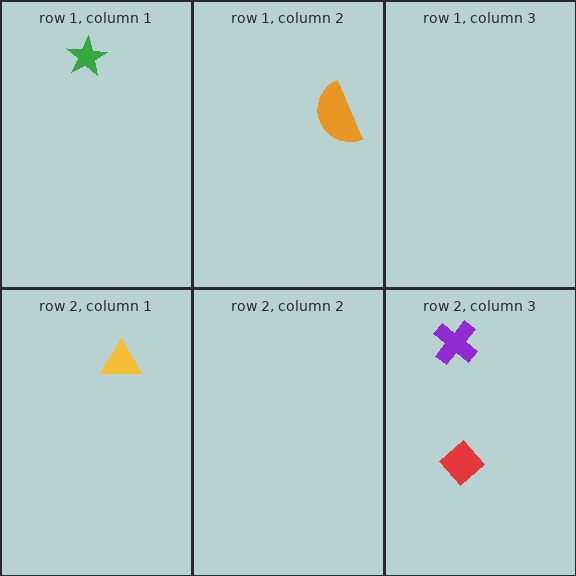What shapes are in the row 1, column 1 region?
The green star.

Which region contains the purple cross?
The row 2, column 3 region.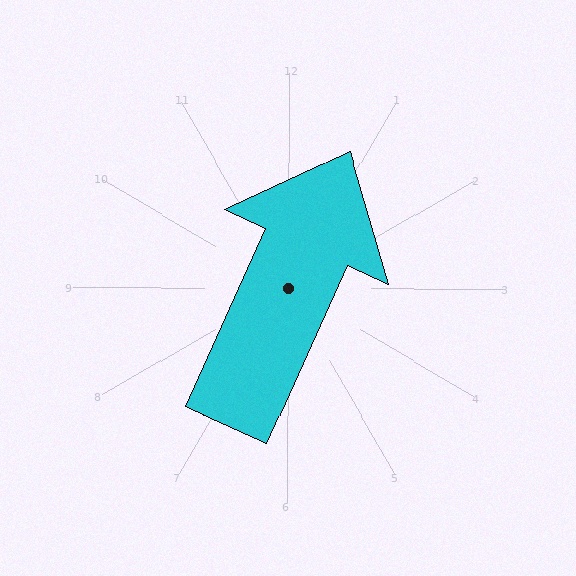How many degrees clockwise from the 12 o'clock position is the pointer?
Approximately 24 degrees.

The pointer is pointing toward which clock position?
Roughly 1 o'clock.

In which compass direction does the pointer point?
Northeast.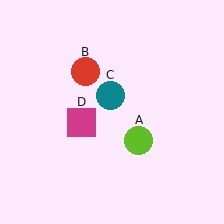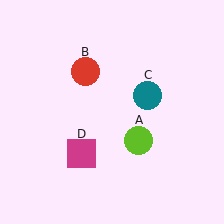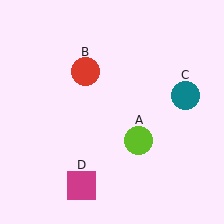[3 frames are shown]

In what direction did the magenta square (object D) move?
The magenta square (object D) moved down.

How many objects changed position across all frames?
2 objects changed position: teal circle (object C), magenta square (object D).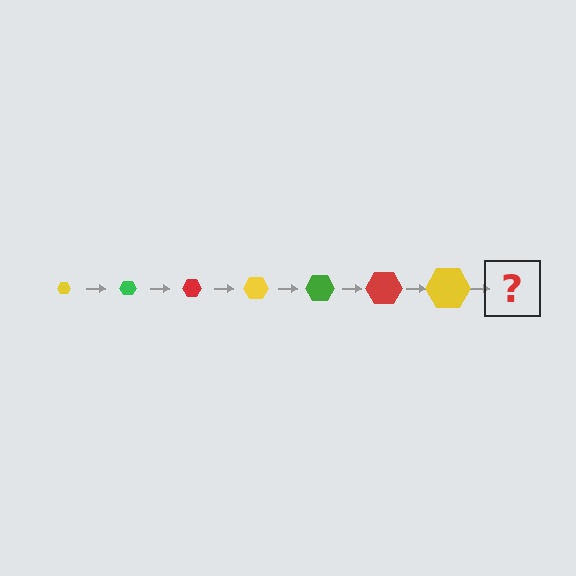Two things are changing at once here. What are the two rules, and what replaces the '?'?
The two rules are that the hexagon grows larger each step and the color cycles through yellow, green, and red. The '?' should be a green hexagon, larger than the previous one.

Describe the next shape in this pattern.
It should be a green hexagon, larger than the previous one.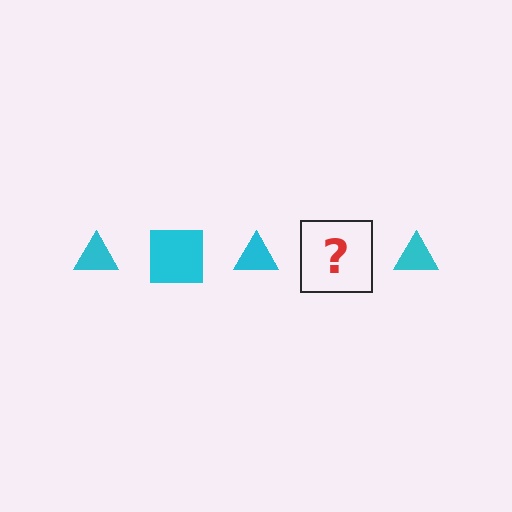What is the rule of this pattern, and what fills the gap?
The rule is that the pattern cycles through triangle, square shapes in cyan. The gap should be filled with a cyan square.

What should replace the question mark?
The question mark should be replaced with a cyan square.